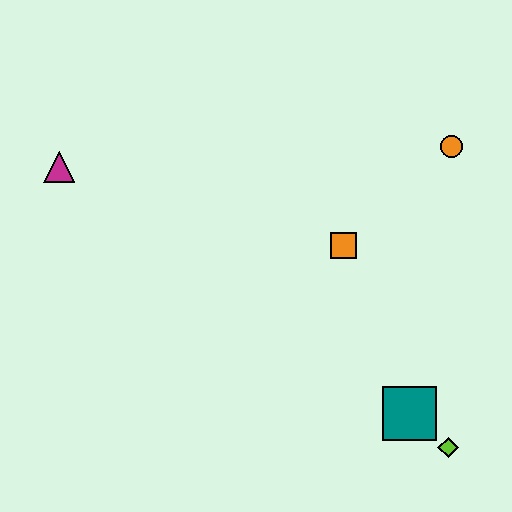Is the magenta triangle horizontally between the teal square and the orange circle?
No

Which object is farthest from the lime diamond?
The magenta triangle is farthest from the lime diamond.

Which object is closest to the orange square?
The orange circle is closest to the orange square.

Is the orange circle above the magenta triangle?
Yes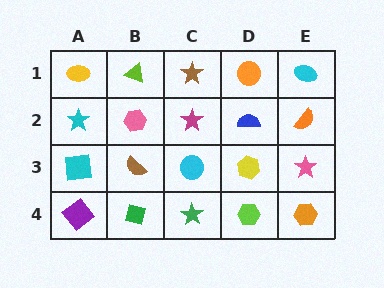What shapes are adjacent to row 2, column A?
A yellow ellipse (row 1, column A), a cyan square (row 3, column A), a pink hexagon (row 2, column B).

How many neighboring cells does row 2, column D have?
4.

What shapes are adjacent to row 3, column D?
A blue semicircle (row 2, column D), a lime hexagon (row 4, column D), a cyan circle (row 3, column C), a pink star (row 3, column E).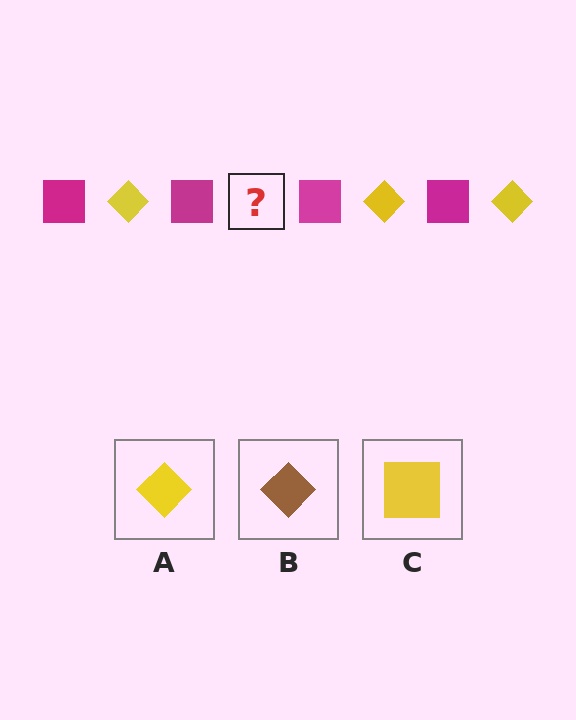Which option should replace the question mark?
Option A.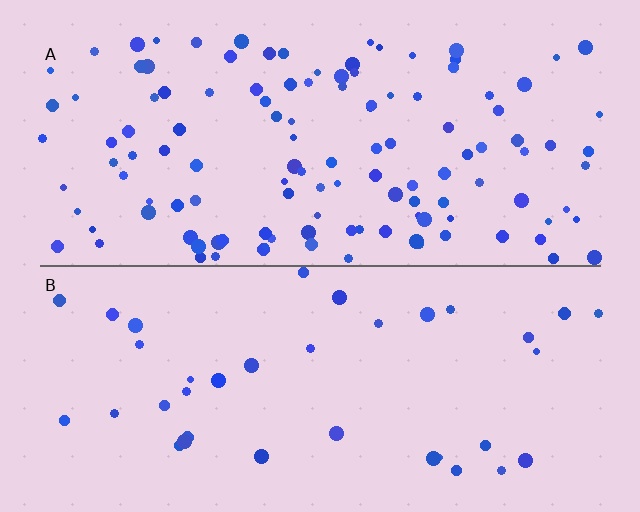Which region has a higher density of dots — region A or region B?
A (the top).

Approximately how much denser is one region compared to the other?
Approximately 3.4× — region A over region B.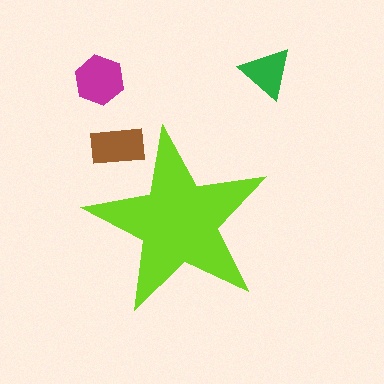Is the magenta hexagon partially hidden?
No, the magenta hexagon is fully visible.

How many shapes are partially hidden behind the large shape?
1 shape is partially hidden.